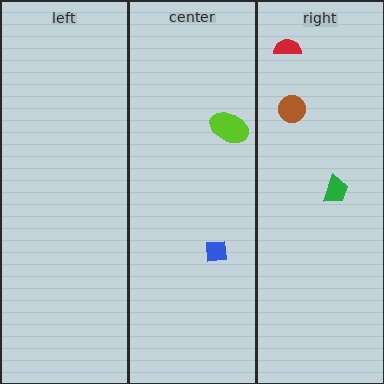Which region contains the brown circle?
The right region.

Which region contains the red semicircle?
The right region.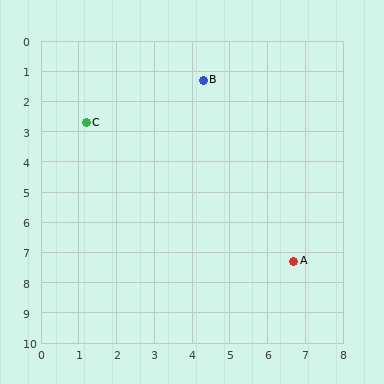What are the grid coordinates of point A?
Point A is at approximately (6.7, 7.3).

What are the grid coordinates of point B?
Point B is at approximately (4.3, 1.3).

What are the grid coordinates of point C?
Point C is at approximately (1.2, 2.7).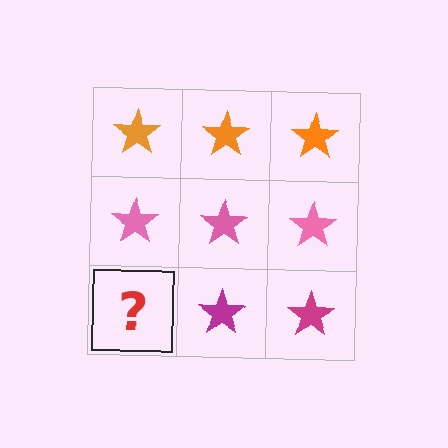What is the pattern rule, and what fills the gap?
The rule is that each row has a consistent color. The gap should be filled with a magenta star.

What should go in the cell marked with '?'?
The missing cell should contain a magenta star.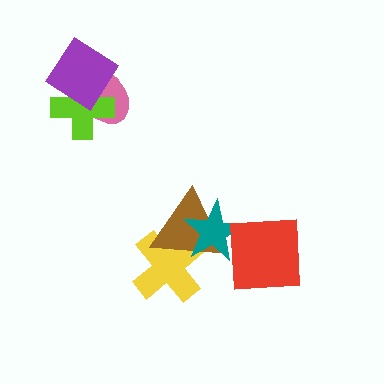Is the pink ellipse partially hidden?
Yes, it is partially covered by another shape.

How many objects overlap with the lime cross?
2 objects overlap with the lime cross.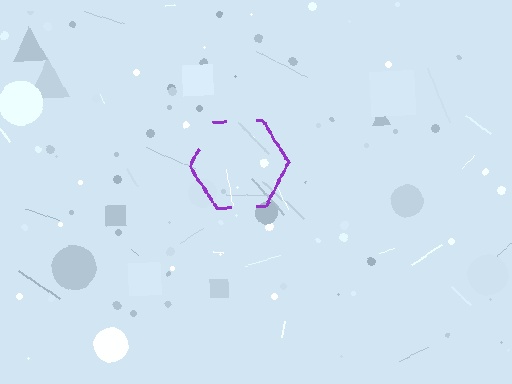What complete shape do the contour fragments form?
The contour fragments form a hexagon.